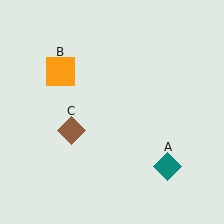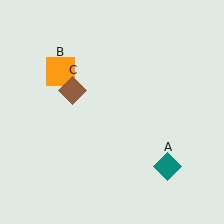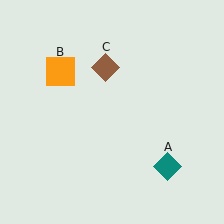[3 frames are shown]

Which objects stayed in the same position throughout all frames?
Teal diamond (object A) and orange square (object B) remained stationary.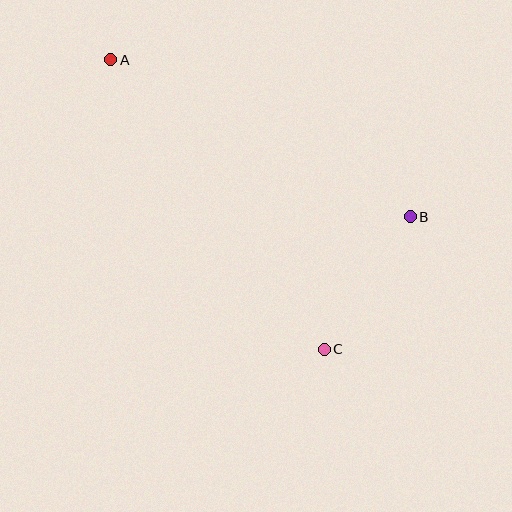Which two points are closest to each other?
Points B and C are closest to each other.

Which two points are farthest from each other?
Points A and C are farthest from each other.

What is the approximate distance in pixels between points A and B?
The distance between A and B is approximately 338 pixels.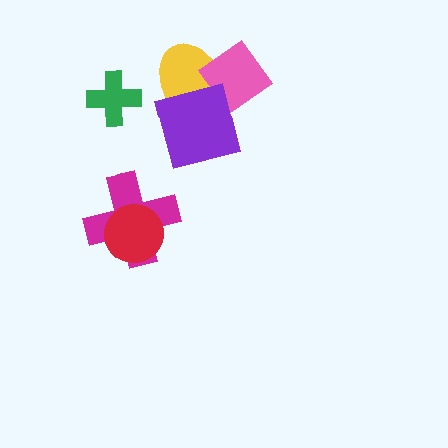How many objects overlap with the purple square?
2 objects overlap with the purple square.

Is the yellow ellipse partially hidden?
Yes, it is partially covered by another shape.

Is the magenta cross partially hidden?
Yes, it is partially covered by another shape.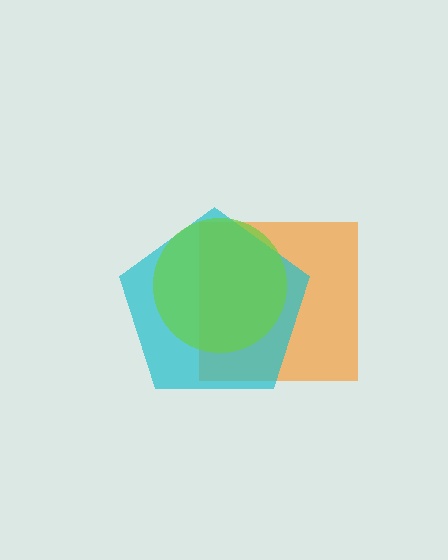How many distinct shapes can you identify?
There are 3 distinct shapes: an orange square, a cyan pentagon, a lime circle.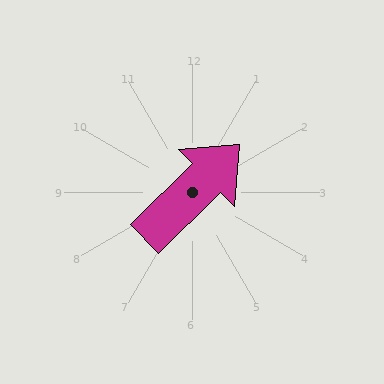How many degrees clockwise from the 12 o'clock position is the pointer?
Approximately 45 degrees.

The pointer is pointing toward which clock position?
Roughly 2 o'clock.